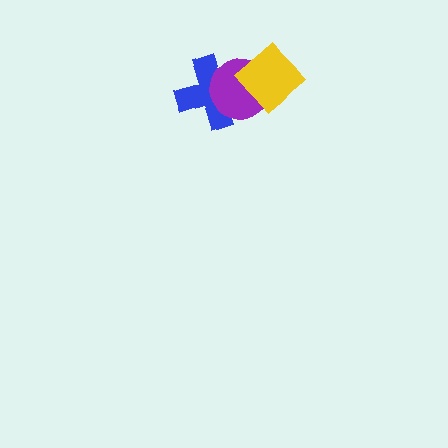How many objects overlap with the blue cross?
2 objects overlap with the blue cross.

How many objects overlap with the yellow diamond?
2 objects overlap with the yellow diamond.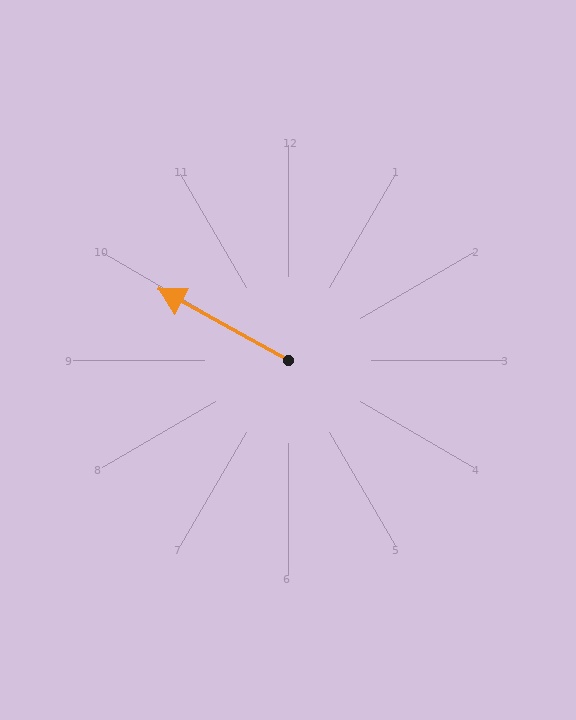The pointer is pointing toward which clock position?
Roughly 10 o'clock.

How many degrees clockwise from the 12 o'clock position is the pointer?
Approximately 299 degrees.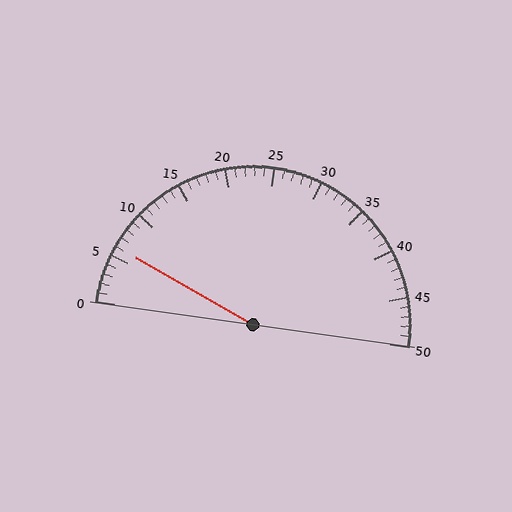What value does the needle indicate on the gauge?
The needle indicates approximately 6.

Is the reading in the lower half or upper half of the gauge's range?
The reading is in the lower half of the range (0 to 50).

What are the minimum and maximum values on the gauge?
The gauge ranges from 0 to 50.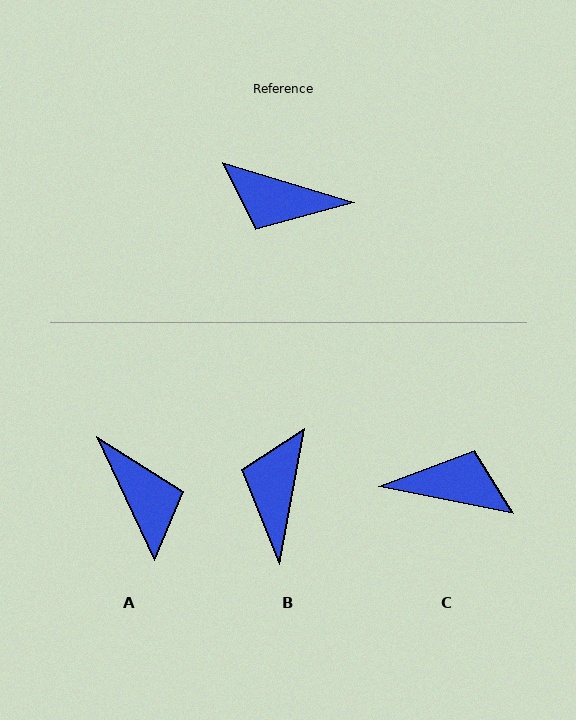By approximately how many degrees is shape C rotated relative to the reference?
Approximately 174 degrees clockwise.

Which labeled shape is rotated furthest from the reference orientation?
C, about 174 degrees away.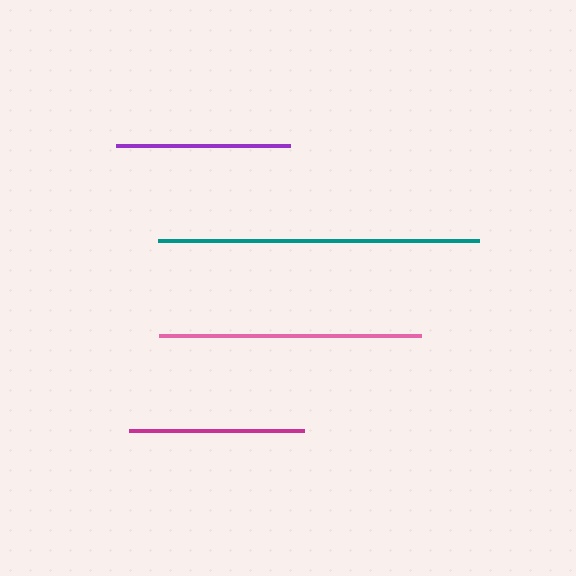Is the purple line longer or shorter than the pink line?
The pink line is longer than the purple line.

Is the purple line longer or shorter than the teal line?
The teal line is longer than the purple line.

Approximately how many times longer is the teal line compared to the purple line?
The teal line is approximately 1.8 times the length of the purple line.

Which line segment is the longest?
The teal line is the longest at approximately 320 pixels.